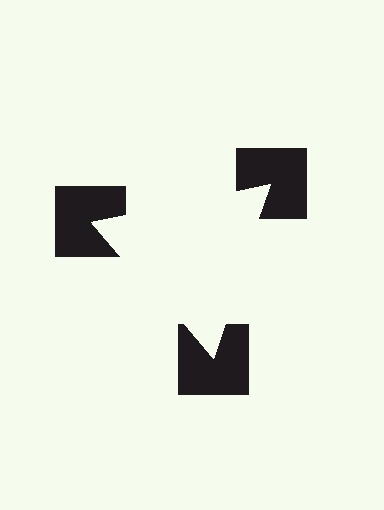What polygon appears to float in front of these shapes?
An illusory triangle — its edges are inferred from the aligned wedge cuts in the notched squares, not physically drawn.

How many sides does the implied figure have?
3 sides.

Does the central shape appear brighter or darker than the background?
It typically appears slightly brighter than the background, even though no actual brightness change is drawn.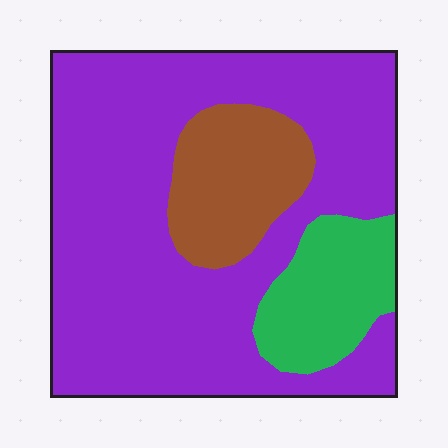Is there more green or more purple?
Purple.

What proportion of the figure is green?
Green takes up about one eighth (1/8) of the figure.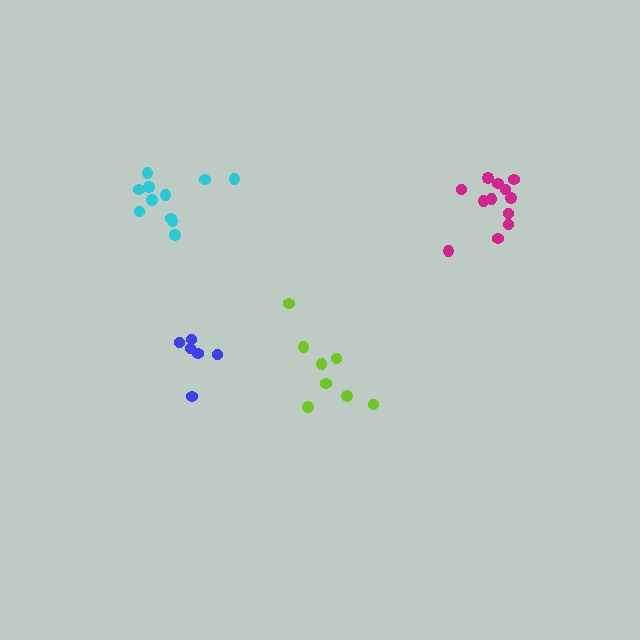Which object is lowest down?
The blue cluster is bottommost.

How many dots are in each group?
Group 1: 11 dots, Group 2: 12 dots, Group 3: 6 dots, Group 4: 8 dots (37 total).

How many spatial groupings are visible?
There are 4 spatial groupings.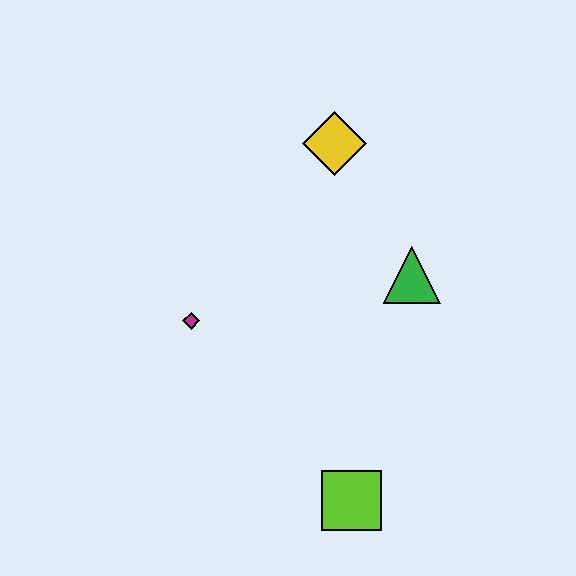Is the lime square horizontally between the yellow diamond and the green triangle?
Yes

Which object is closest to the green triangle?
The yellow diamond is closest to the green triangle.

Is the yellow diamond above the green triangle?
Yes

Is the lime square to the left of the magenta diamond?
No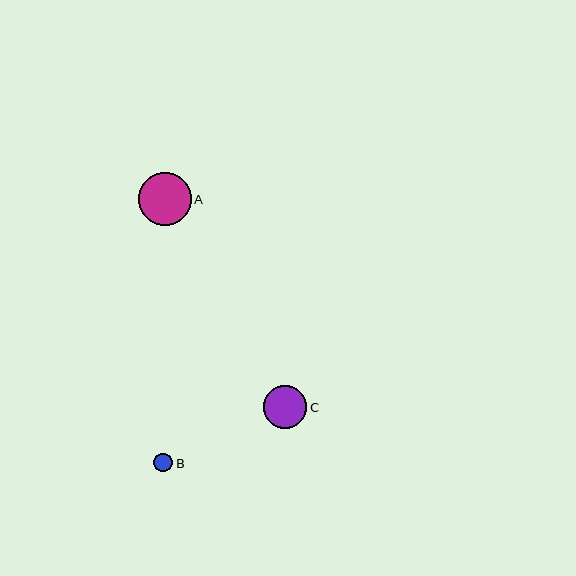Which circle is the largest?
Circle A is the largest with a size of approximately 53 pixels.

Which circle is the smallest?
Circle B is the smallest with a size of approximately 19 pixels.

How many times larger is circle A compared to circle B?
Circle A is approximately 2.8 times the size of circle B.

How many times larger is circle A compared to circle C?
Circle A is approximately 1.2 times the size of circle C.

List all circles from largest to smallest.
From largest to smallest: A, C, B.